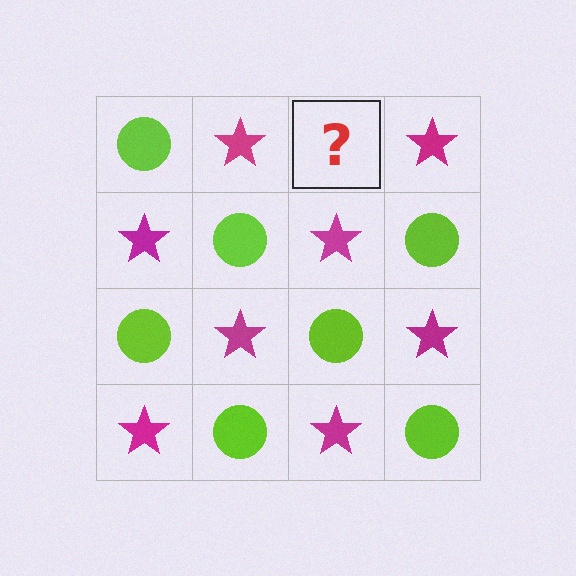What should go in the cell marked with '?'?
The missing cell should contain a lime circle.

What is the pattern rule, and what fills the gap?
The rule is that it alternates lime circle and magenta star in a checkerboard pattern. The gap should be filled with a lime circle.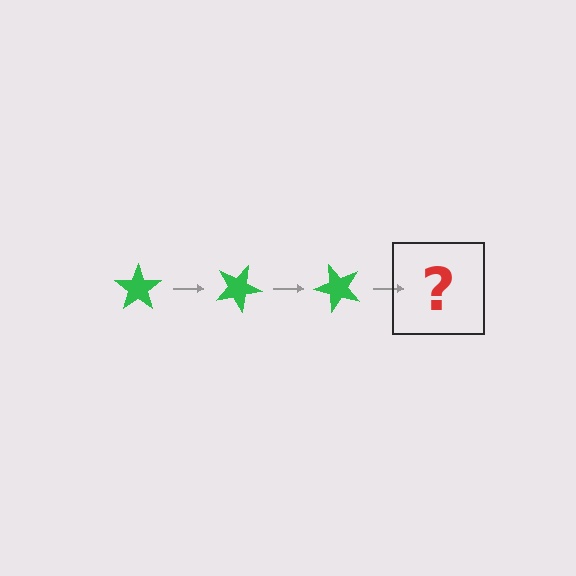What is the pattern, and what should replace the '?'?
The pattern is that the star rotates 25 degrees each step. The '?' should be a green star rotated 75 degrees.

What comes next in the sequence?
The next element should be a green star rotated 75 degrees.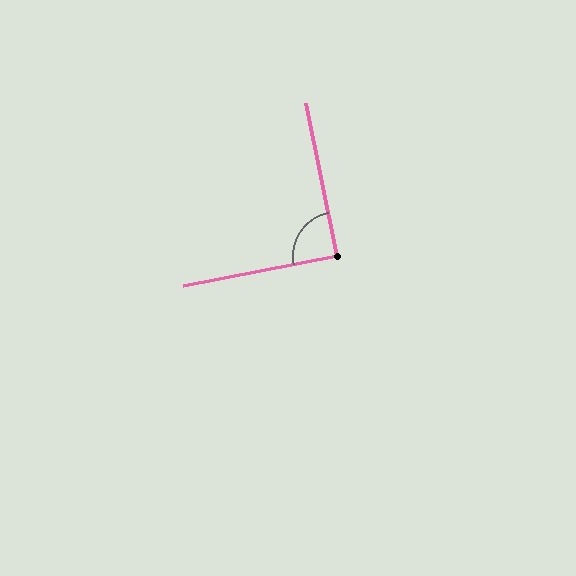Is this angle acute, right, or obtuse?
It is approximately a right angle.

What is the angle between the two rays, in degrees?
Approximately 90 degrees.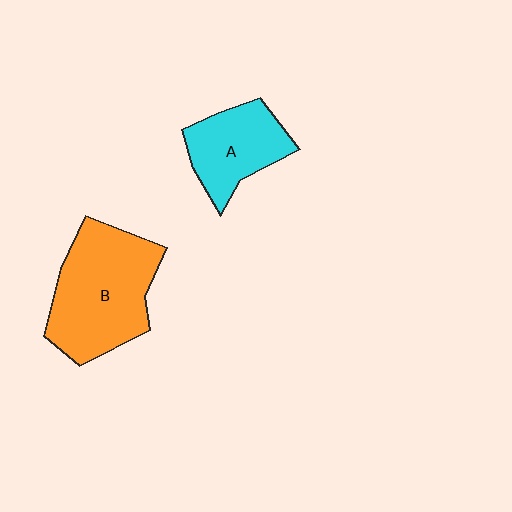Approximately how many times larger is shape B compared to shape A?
Approximately 1.7 times.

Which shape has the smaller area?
Shape A (cyan).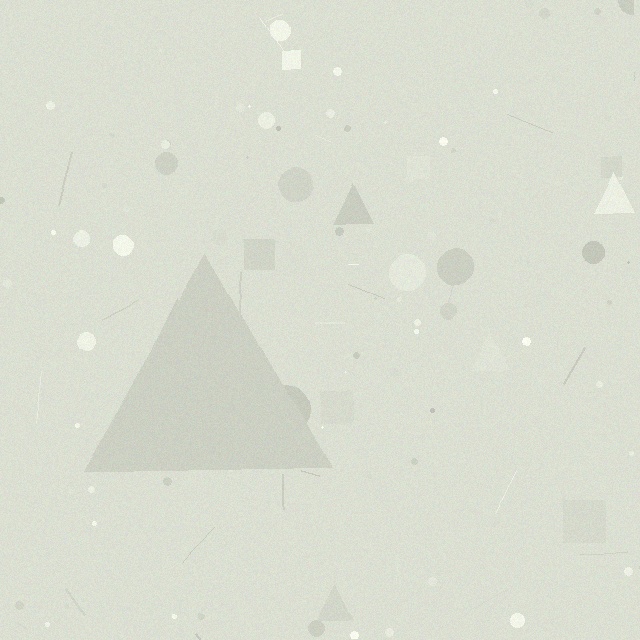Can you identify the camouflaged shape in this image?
The camouflaged shape is a triangle.